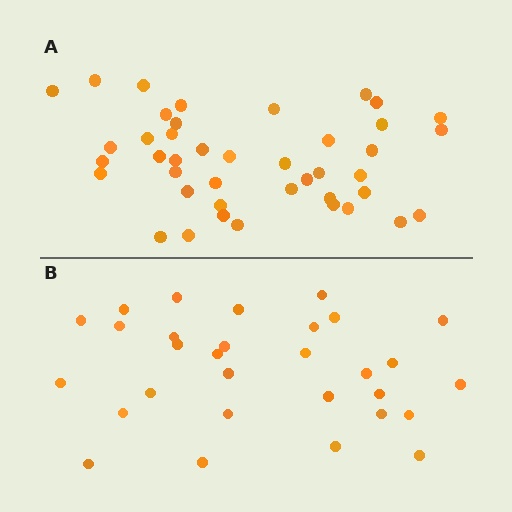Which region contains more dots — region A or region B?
Region A (the top region) has more dots.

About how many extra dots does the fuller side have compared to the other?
Region A has roughly 12 or so more dots than region B.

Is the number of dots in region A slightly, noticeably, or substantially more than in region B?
Region A has noticeably more, but not dramatically so. The ratio is roughly 1.4 to 1.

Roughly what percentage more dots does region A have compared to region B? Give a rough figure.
About 40% more.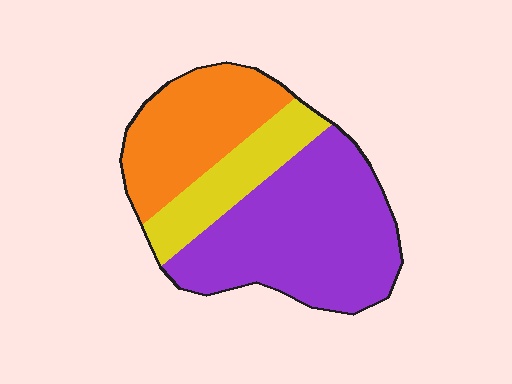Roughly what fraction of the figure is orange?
Orange covers 29% of the figure.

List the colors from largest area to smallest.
From largest to smallest: purple, orange, yellow.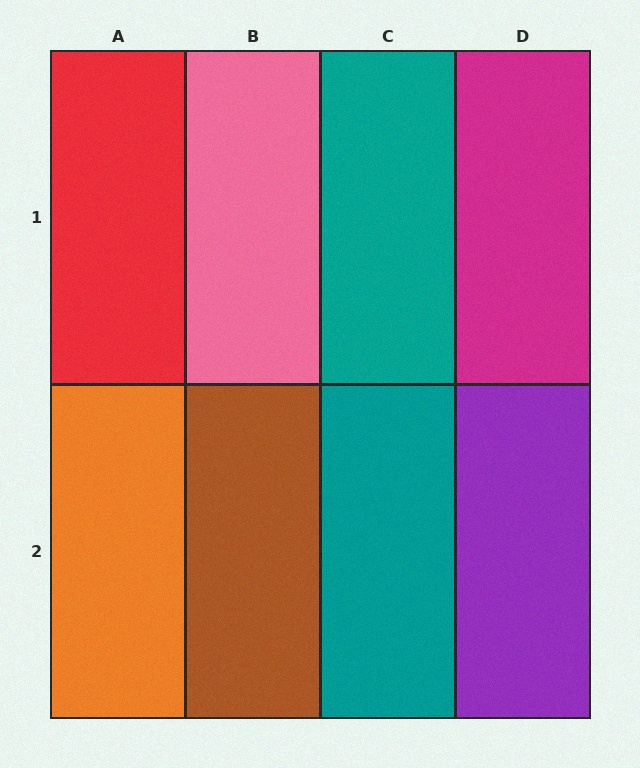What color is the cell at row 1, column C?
Teal.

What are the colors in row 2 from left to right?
Orange, brown, teal, purple.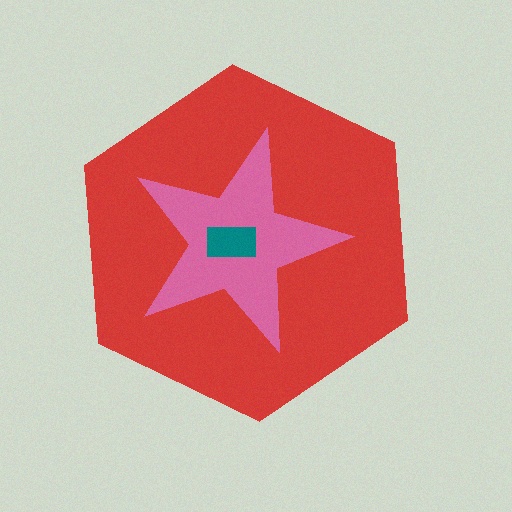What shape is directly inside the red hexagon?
The pink star.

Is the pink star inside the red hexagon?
Yes.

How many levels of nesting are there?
3.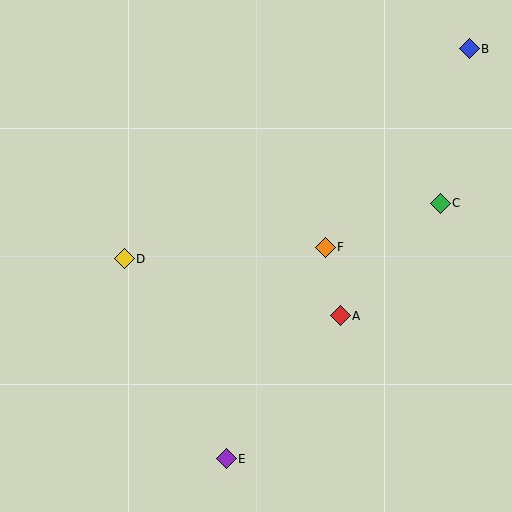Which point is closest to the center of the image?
Point F at (325, 247) is closest to the center.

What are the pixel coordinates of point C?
Point C is at (440, 203).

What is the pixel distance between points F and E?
The distance between F and E is 234 pixels.